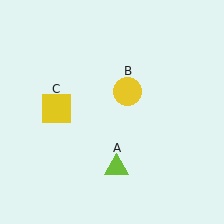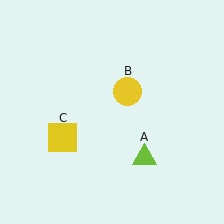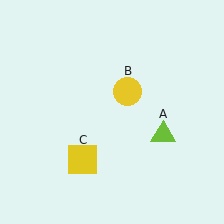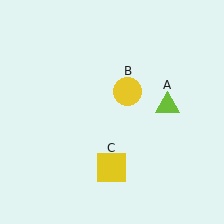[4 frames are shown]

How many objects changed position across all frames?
2 objects changed position: lime triangle (object A), yellow square (object C).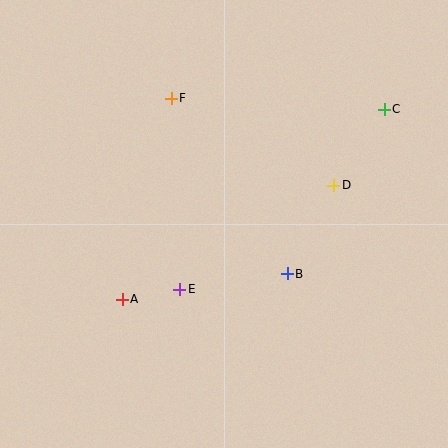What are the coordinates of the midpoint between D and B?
The midpoint between D and B is at (311, 229).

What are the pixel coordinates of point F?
Point F is at (171, 98).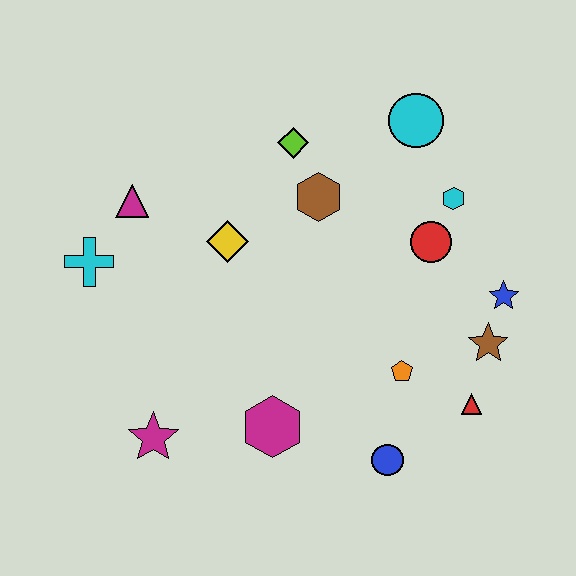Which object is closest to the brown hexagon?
The lime diamond is closest to the brown hexagon.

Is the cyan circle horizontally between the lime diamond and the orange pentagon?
No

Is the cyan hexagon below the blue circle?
No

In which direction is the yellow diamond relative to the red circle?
The yellow diamond is to the left of the red circle.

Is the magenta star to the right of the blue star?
No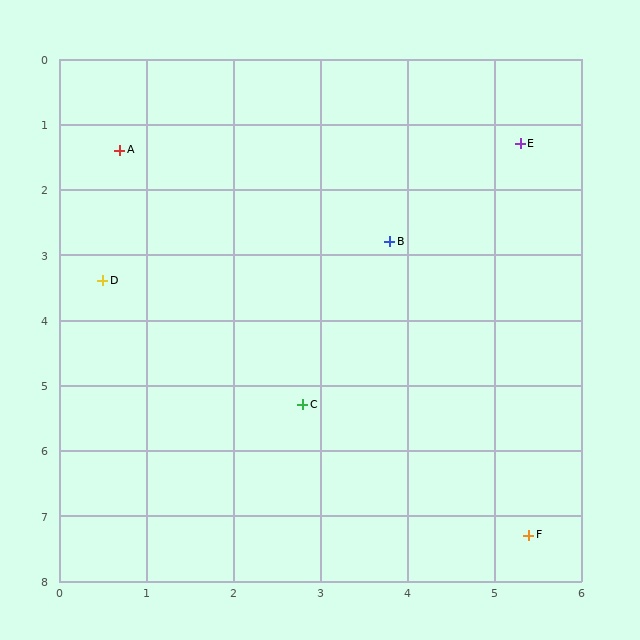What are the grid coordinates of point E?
Point E is at approximately (5.3, 1.3).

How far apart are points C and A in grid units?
Points C and A are about 4.4 grid units apart.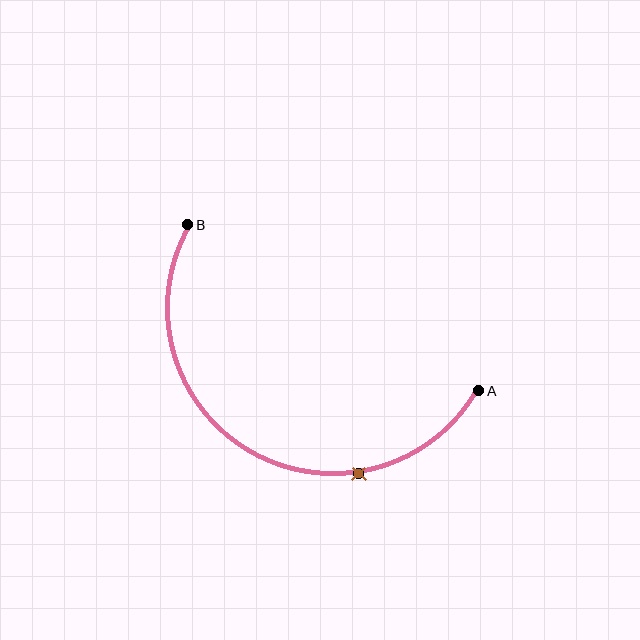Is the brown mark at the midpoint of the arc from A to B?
No. The brown mark lies on the arc but is closer to endpoint A. The arc midpoint would be at the point on the curve equidistant along the arc from both A and B.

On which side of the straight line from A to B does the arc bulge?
The arc bulges below the straight line connecting A and B.